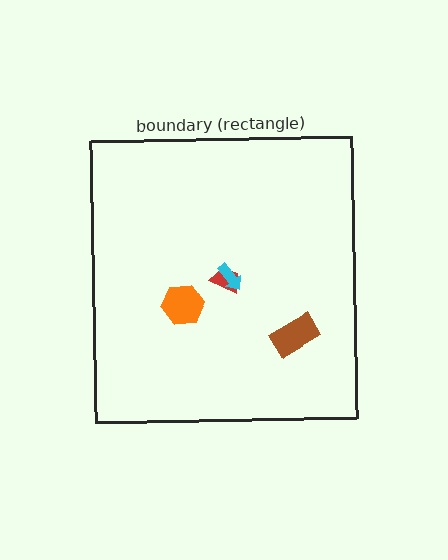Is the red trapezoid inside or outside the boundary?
Inside.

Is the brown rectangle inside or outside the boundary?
Inside.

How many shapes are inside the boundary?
4 inside, 0 outside.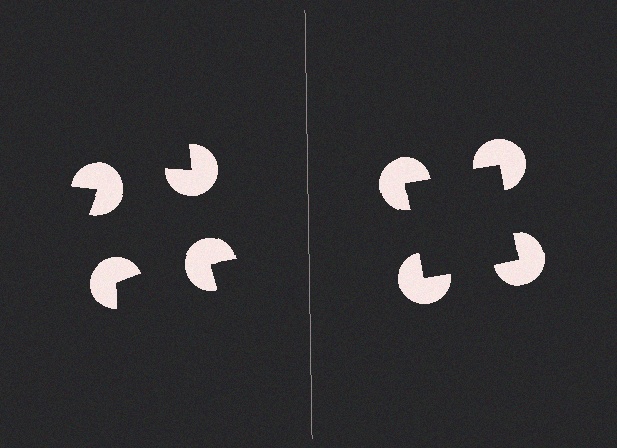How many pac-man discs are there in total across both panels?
8 — 4 on each side.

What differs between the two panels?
The pac-man discs are positioned identically on both sides; only the wedge orientations differ. On the right they align to a square; on the left they are misaligned.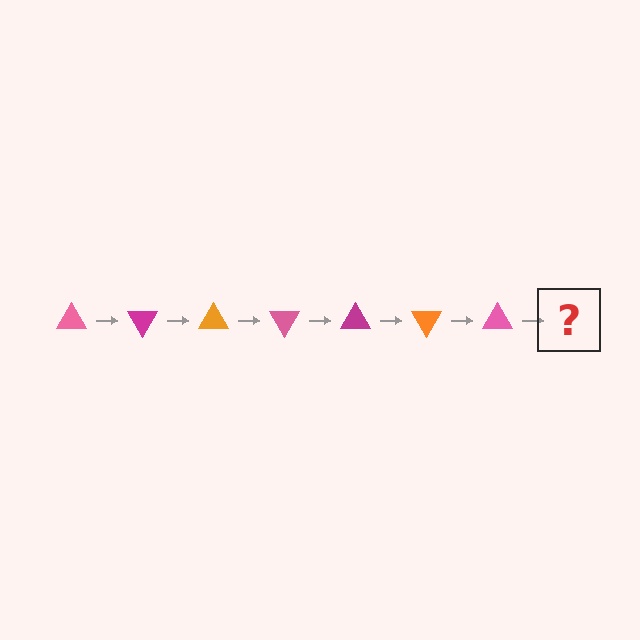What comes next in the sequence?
The next element should be a magenta triangle, rotated 420 degrees from the start.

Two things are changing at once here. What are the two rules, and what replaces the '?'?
The two rules are that it rotates 60 degrees each step and the color cycles through pink, magenta, and orange. The '?' should be a magenta triangle, rotated 420 degrees from the start.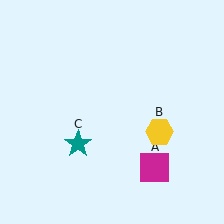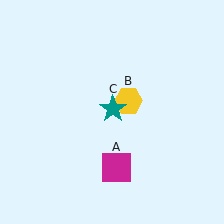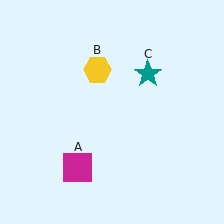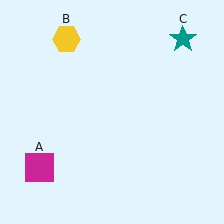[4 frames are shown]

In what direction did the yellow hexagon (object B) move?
The yellow hexagon (object B) moved up and to the left.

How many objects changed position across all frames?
3 objects changed position: magenta square (object A), yellow hexagon (object B), teal star (object C).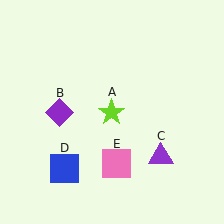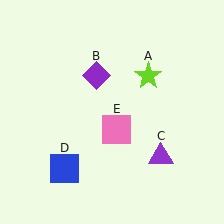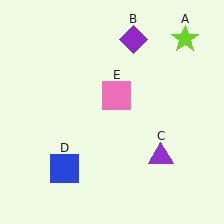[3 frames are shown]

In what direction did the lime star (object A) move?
The lime star (object A) moved up and to the right.